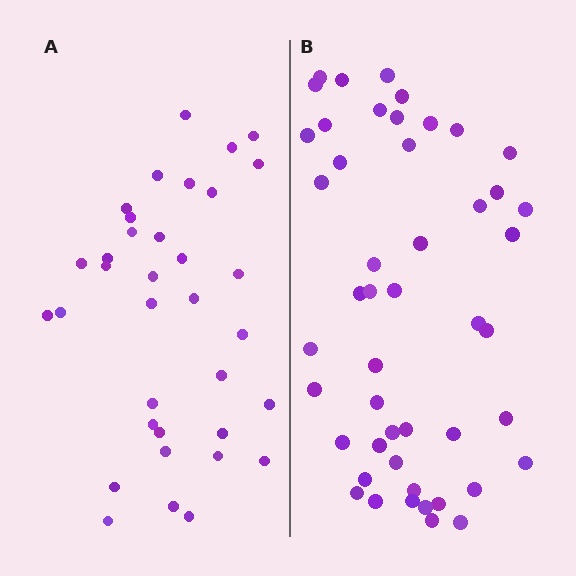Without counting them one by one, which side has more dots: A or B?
Region B (the right region) has more dots.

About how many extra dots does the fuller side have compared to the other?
Region B has approximately 15 more dots than region A.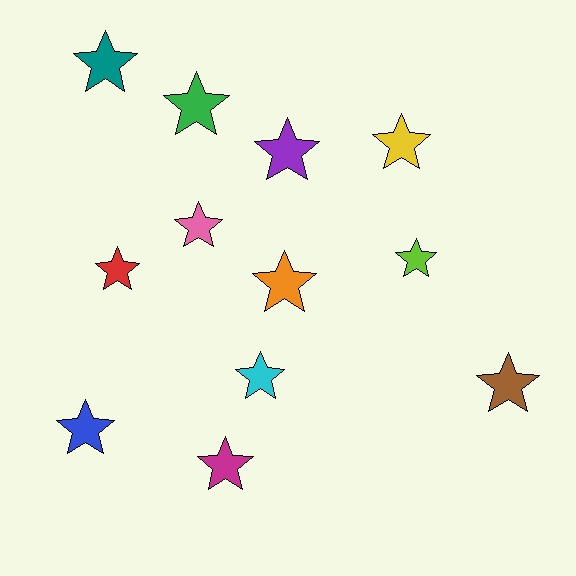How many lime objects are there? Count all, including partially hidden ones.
There is 1 lime object.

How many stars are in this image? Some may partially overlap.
There are 12 stars.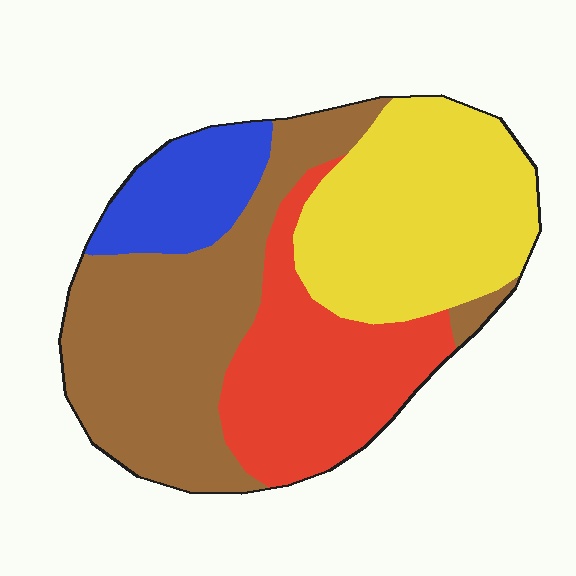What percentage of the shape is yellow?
Yellow takes up about one third (1/3) of the shape.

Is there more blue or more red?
Red.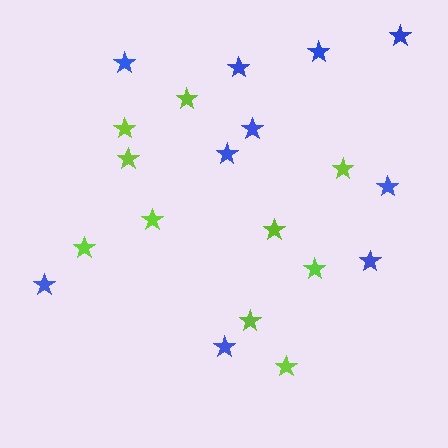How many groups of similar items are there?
There are 2 groups: one group of blue stars (10) and one group of lime stars (10).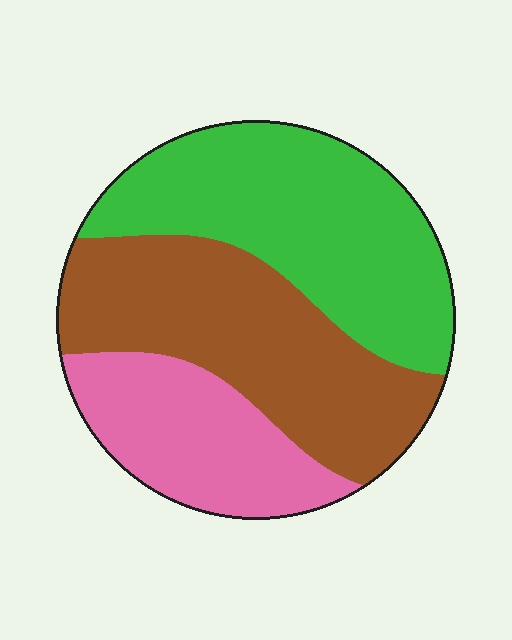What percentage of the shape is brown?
Brown covers about 40% of the shape.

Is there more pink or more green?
Green.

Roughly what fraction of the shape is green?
Green covers 39% of the shape.